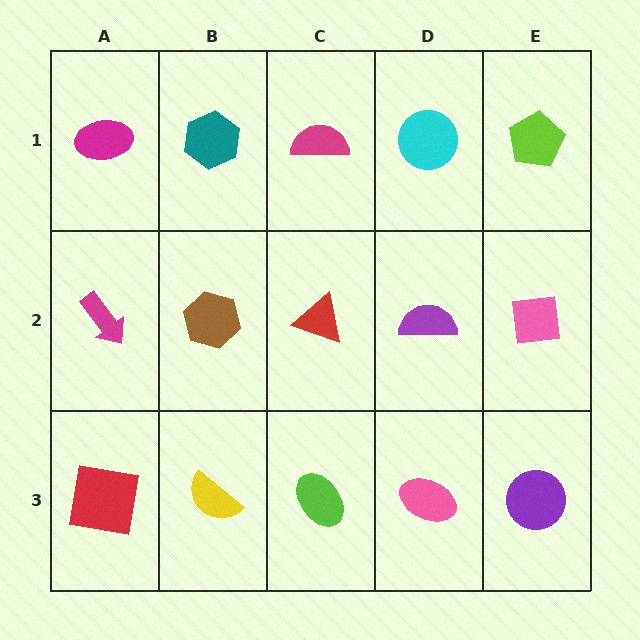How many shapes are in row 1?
5 shapes.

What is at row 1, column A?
A magenta ellipse.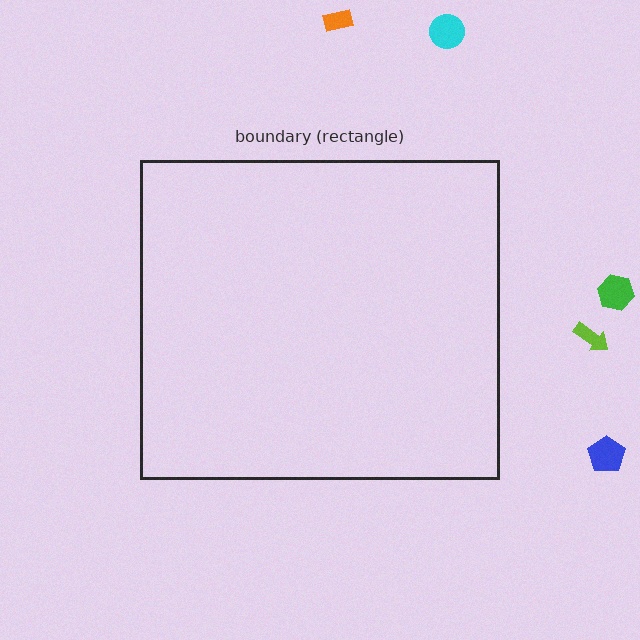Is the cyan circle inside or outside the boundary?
Outside.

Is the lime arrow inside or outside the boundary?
Outside.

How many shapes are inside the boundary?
0 inside, 5 outside.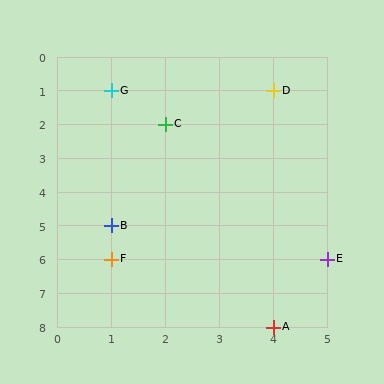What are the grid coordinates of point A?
Point A is at grid coordinates (4, 8).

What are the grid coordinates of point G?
Point G is at grid coordinates (1, 1).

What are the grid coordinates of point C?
Point C is at grid coordinates (2, 2).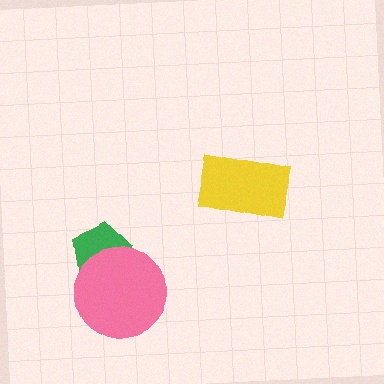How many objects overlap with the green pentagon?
1 object overlaps with the green pentagon.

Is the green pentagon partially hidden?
Yes, it is partially covered by another shape.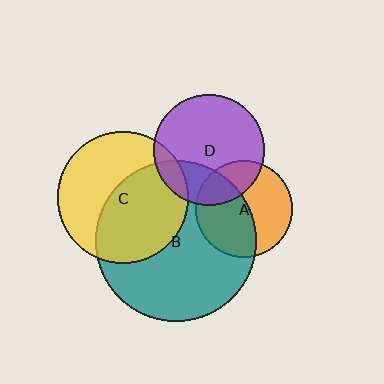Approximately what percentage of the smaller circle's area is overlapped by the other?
Approximately 50%.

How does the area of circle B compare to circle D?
Approximately 2.1 times.